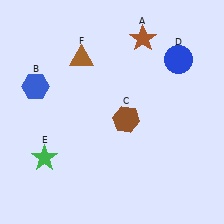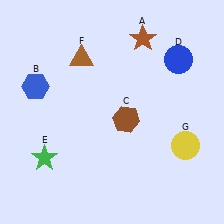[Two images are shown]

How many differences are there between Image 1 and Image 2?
There is 1 difference between the two images.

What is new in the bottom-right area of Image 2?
A yellow circle (G) was added in the bottom-right area of Image 2.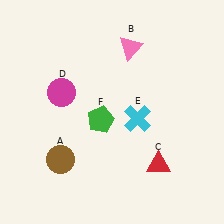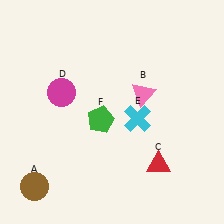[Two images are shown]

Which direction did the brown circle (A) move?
The brown circle (A) moved down.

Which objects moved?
The objects that moved are: the brown circle (A), the pink triangle (B).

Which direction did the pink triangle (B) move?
The pink triangle (B) moved down.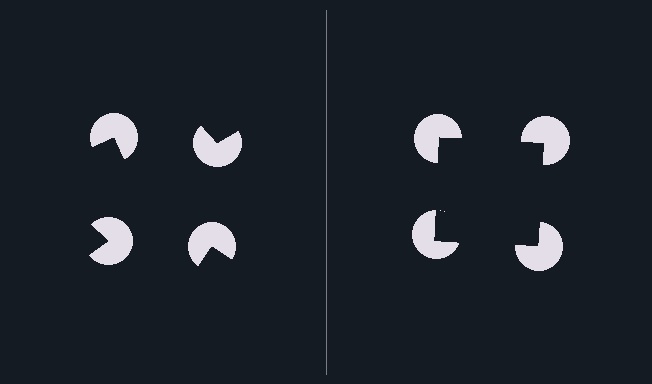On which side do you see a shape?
An illusory square appears on the right side. On the left side the wedge cuts are rotated, so no coherent shape forms.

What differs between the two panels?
The pac-man discs are positioned identically on both sides; only the wedge orientations differ. On the right they align to a square; on the left they are misaligned.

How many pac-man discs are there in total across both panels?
8 — 4 on each side.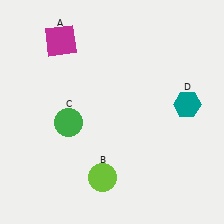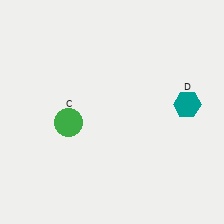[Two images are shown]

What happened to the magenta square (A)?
The magenta square (A) was removed in Image 2. It was in the top-left area of Image 1.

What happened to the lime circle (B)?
The lime circle (B) was removed in Image 2. It was in the bottom-left area of Image 1.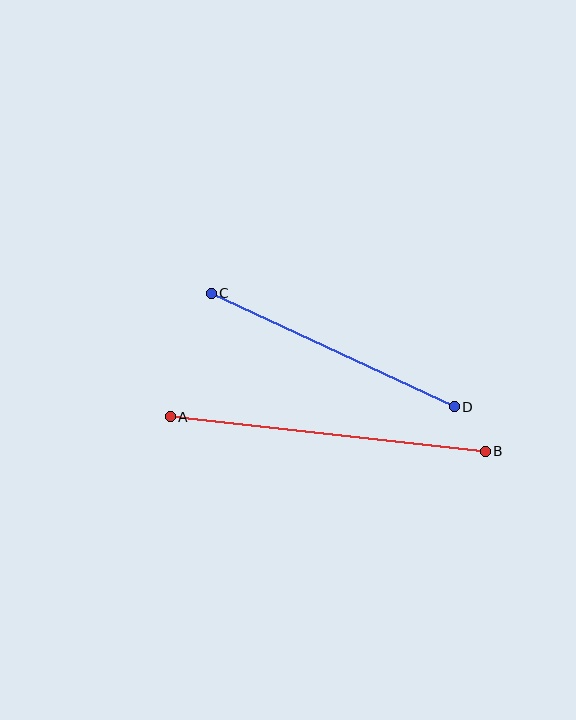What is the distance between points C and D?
The distance is approximately 268 pixels.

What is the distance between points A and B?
The distance is approximately 317 pixels.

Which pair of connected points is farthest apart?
Points A and B are farthest apart.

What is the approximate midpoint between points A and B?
The midpoint is at approximately (328, 434) pixels.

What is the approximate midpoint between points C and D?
The midpoint is at approximately (333, 350) pixels.